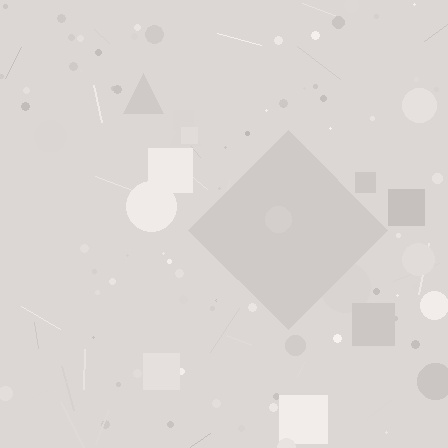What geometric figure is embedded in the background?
A diamond is embedded in the background.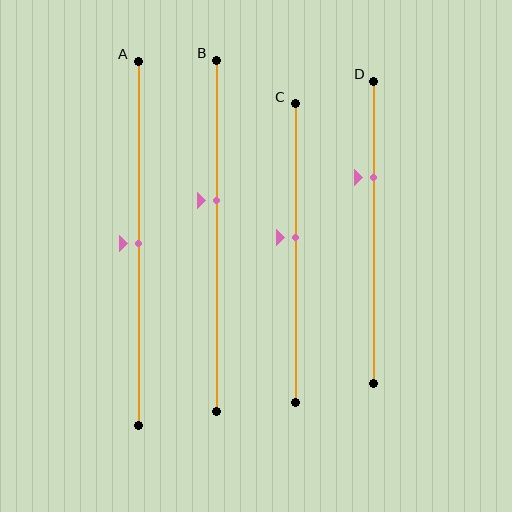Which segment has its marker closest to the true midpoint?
Segment A has its marker closest to the true midpoint.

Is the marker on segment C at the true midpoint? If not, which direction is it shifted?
No, the marker on segment C is shifted upward by about 5% of the segment length.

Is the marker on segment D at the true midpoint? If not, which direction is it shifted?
No, the marker on segment D is shifted upward by about 18% of the segment length.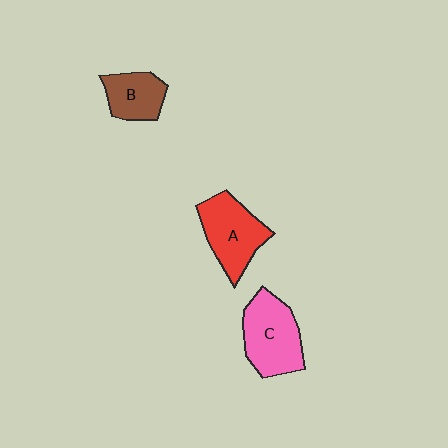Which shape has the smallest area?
Shape B (brown).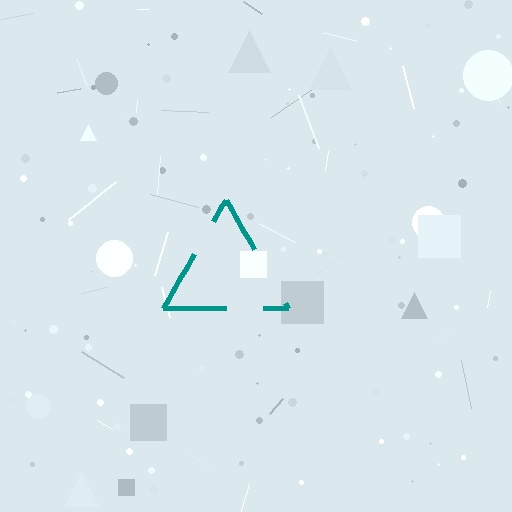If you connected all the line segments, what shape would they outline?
They would outline a triangle.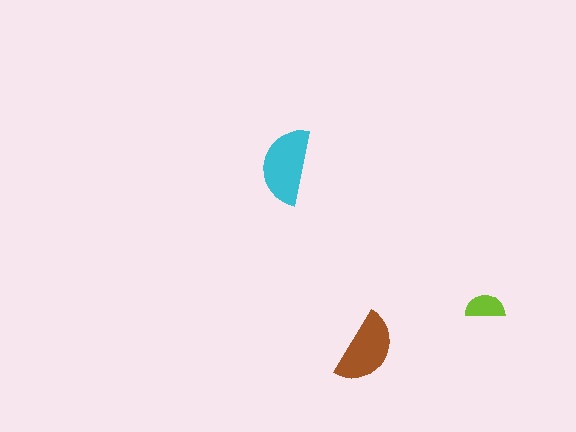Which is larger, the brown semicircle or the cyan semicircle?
The cyan one.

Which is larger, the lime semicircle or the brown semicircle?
The brown one.